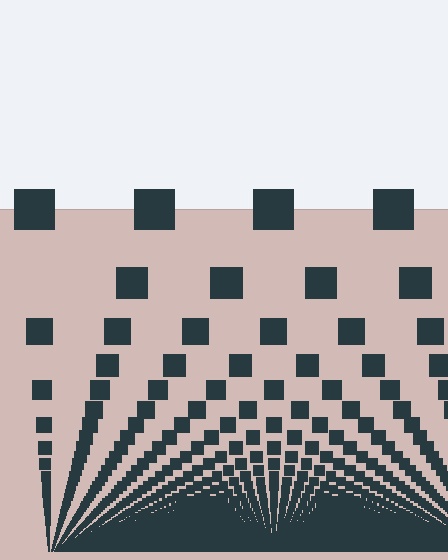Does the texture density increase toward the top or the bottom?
Density increases toward the bottom.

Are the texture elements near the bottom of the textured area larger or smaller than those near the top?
Smaller. The gradient is inverted — elements near the bottom are smaller and denser.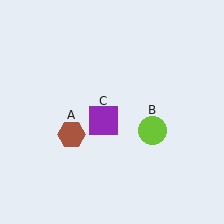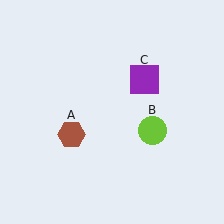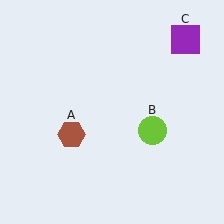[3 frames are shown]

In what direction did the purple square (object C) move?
The purple square (object C) moved up and to the right.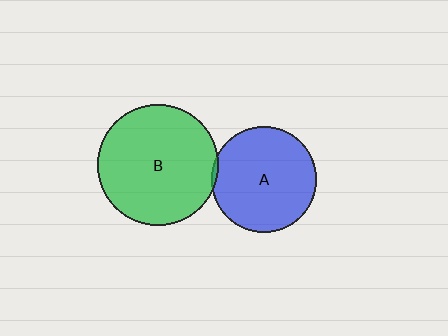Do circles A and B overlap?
Yes.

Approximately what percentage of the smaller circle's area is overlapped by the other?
Approximately 5%.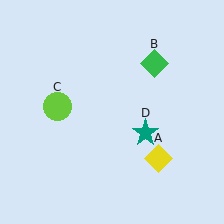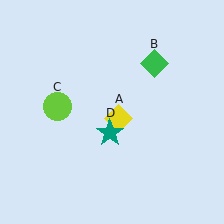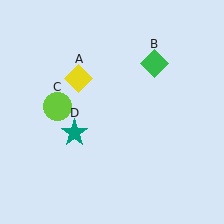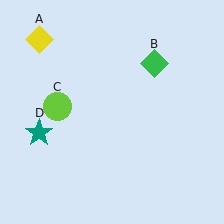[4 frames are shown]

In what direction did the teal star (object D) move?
The teal star (object D) moved left.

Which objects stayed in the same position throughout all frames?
Green diamond (object B) and lime circle (object C) remained stationary.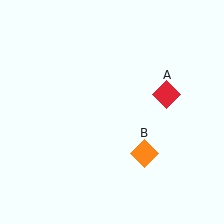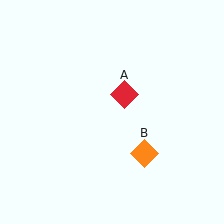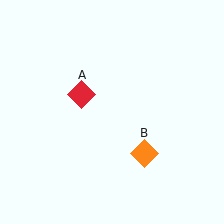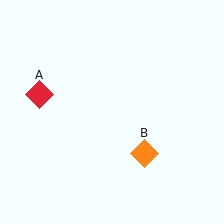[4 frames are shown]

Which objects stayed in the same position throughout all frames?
Orange diamond (object B) remained stationary.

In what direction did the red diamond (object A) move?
The red diamond (object A) moved left.